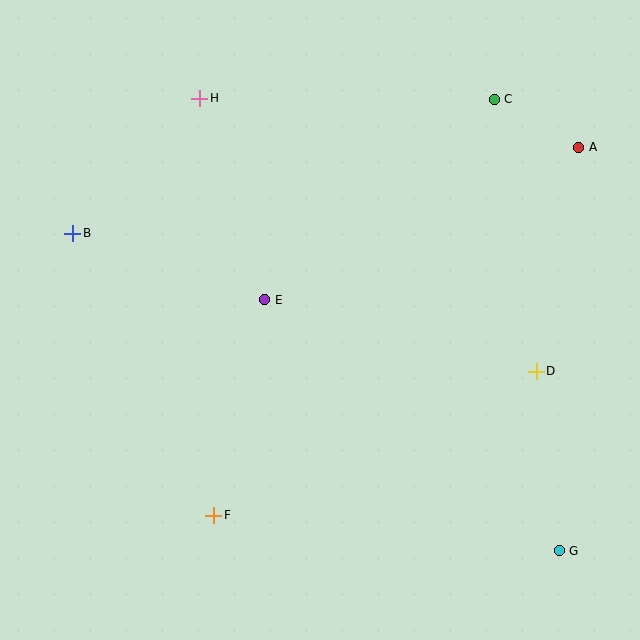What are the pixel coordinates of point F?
Point F is at (214, 515).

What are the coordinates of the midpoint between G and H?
The midpoint between G and H is at (379, 324).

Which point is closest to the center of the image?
Point E at (265, 300) is closest to the center.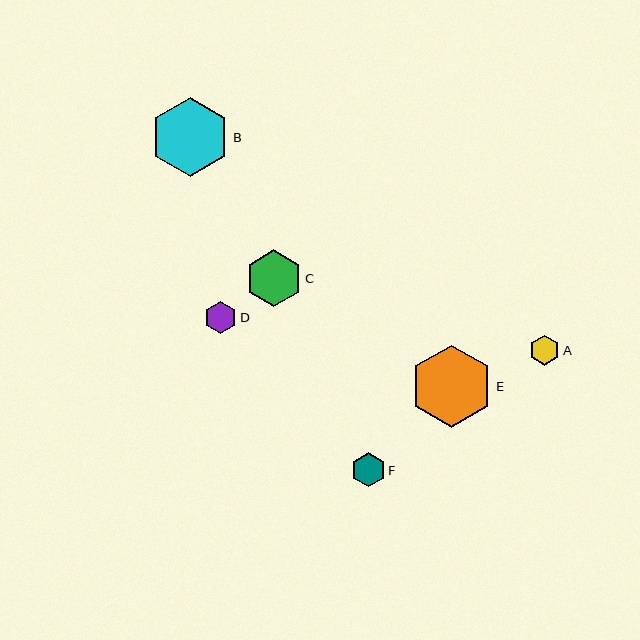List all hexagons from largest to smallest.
From largest to smallest: E, B, C, F, D, A.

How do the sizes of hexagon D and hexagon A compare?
Hexagon D and hexagon A are approximately the same size.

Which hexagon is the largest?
Hexagon E is the largest with a size of approximately 82 pixels.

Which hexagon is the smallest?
Hexagon A is the smallest with a size of approximately 30 pixels.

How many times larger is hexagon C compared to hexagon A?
Hexagon C is approximately 1.9 times the size of hexagon A.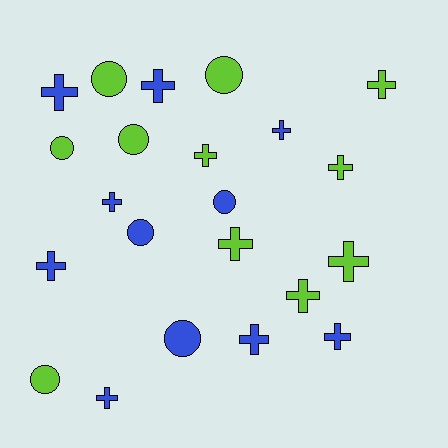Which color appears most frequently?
Lime, with 11 objects.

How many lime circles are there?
There are 5 lime circles.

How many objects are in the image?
There are 22 objects.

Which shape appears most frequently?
Cross, with 14 objects.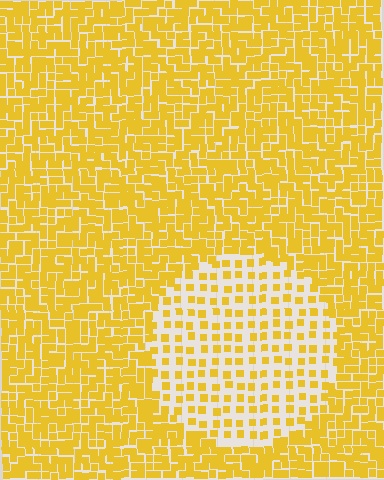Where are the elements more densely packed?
The elements are more densely packed outside the circle boundary.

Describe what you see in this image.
The image contains small yellow elements arranged at two different densities. A circle-shaped region is visible where the elements are less densely packed than the surrounding area.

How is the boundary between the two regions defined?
The boundary is defined by a change in element density (approximately 2.4x ratio). All elements are the same color, size, and shape.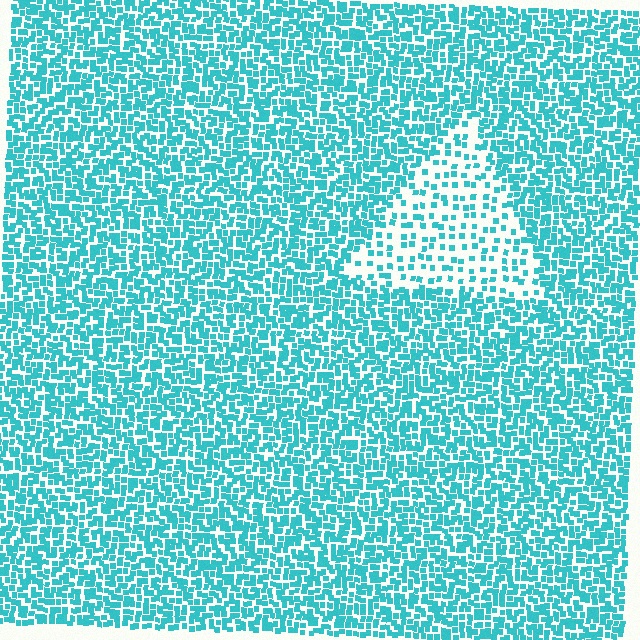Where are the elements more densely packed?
The elements are more densely packed outside the triangle boundary.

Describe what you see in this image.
The image contains small cyan elements arranged at two different densities. A triangle-shaped region is visible where the elements are less densely packed than the surrounding area.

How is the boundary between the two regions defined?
The boundary is defined by a change in element density (approximately 2.4x ratio). All elements are the same color, size, and shape.